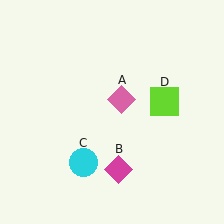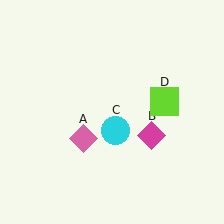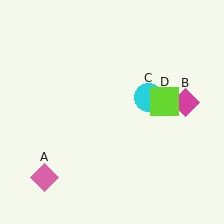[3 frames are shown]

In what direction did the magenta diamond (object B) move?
The magenta diamond (object B) moved up and to the right.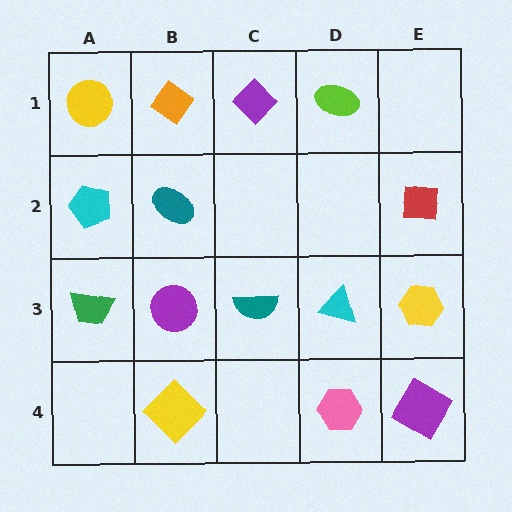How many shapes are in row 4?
3 shapes.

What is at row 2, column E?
A red square.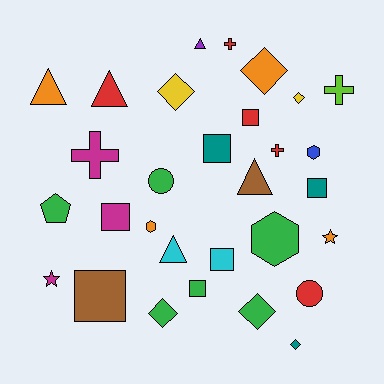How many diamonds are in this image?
There are 6 diamonds.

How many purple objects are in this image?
There is 1 purple object.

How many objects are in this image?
There are 30 objects.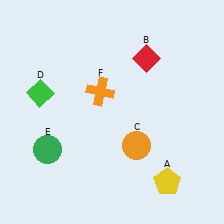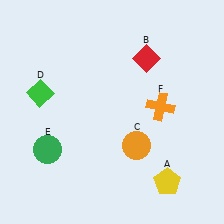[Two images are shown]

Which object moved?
The orange cross (F) moved right.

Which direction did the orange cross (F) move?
The orange cross (F) moved right.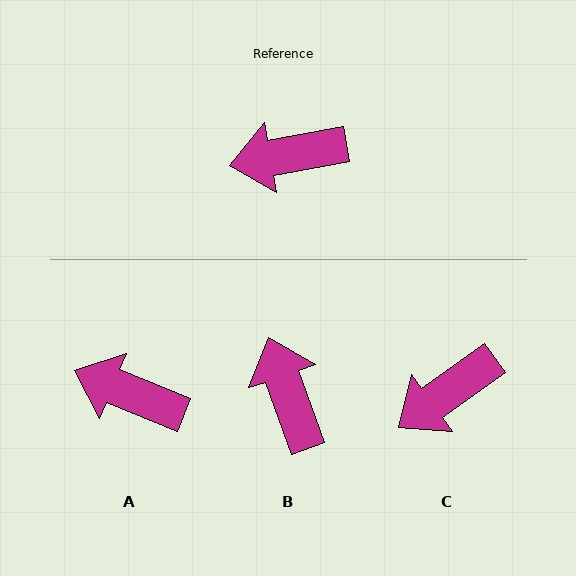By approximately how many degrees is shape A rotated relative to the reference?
Approximately 32 degrees clockwise.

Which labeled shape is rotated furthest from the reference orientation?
B, about 80 degrees away.